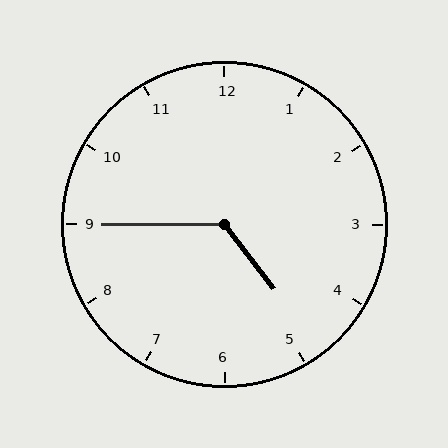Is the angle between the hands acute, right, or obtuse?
It is obtuse.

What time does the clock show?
4:45.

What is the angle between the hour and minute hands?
Approximately 128 degrees.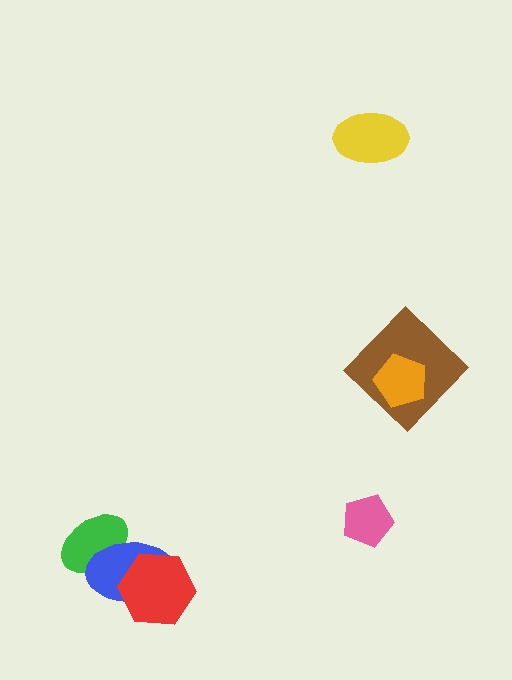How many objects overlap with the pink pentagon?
0 objects overlap with the pink pentagon.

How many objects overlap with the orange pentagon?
1 object overlaps with the orange pentagon.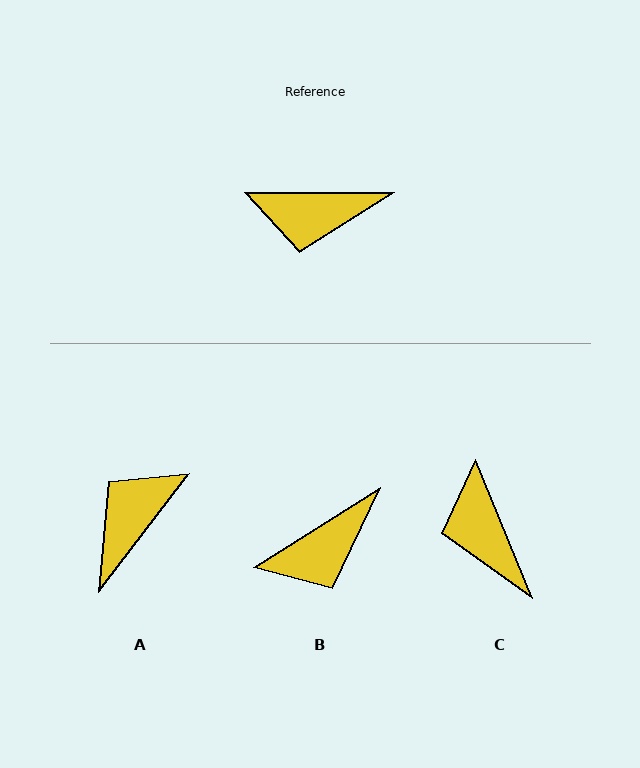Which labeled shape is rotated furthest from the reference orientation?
A, about 127 degrees away.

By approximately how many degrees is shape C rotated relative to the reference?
Approximately 67 degrees clockwise.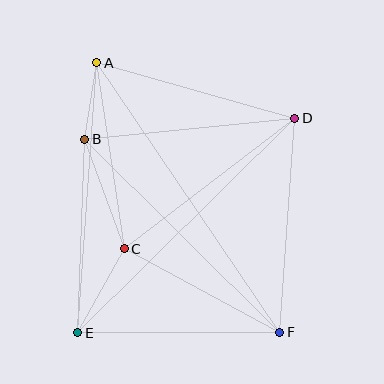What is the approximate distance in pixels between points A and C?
The distance between A and C is approximately 188 pixels.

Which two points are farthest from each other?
Points A and F are farthest from each other.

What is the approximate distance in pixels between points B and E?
The distance between B and E is approximately 194 pixels.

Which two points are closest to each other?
Points A and B are closest to each other.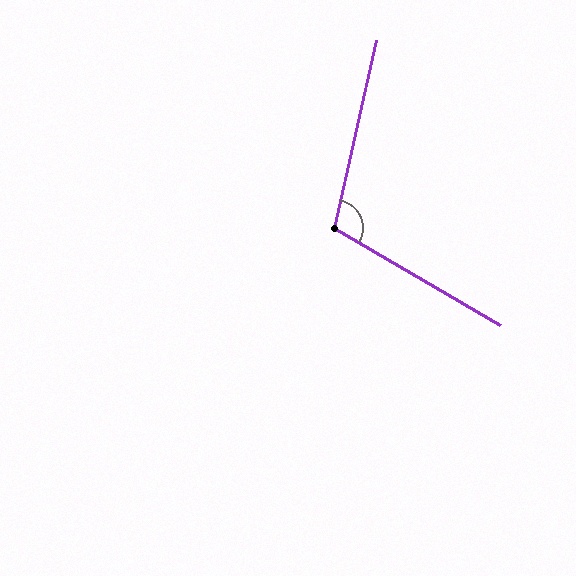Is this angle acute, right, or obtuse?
It is obtuse.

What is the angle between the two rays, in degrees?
Approximately 108 degrees.